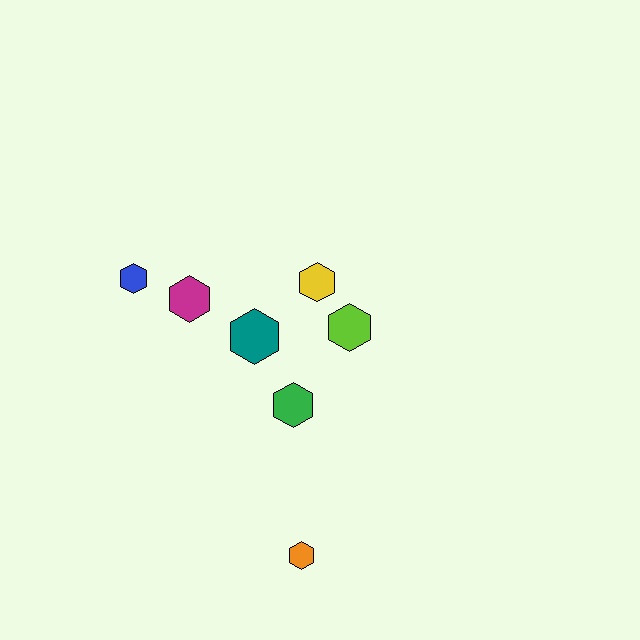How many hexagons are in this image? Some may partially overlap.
There are 7 hexagons.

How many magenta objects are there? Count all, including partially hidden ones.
There is 1 magenta object.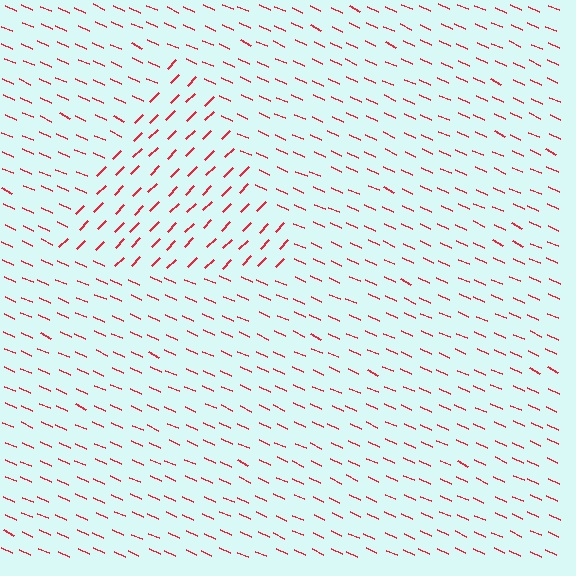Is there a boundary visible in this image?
Yes, there is a texture boundary formed by a change in line orientation.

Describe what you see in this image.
The image is filled with small red line segments. A triangle region in the image has lines oriented differently from the surrounding lines, creating a visible texture boundary.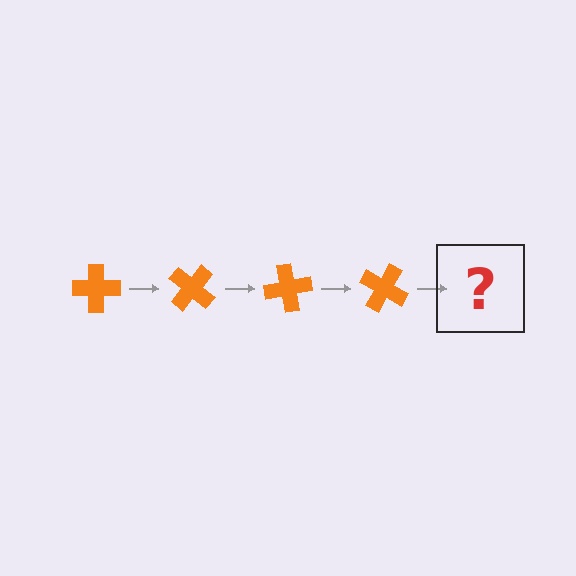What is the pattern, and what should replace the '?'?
The pattern is that the cross rotates 40 degrees each step. The '?' should be an orange cross rotated 160 degrees.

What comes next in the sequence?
The next element should be an orange cross rotated 160 degrees.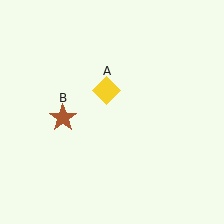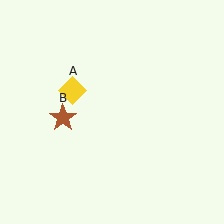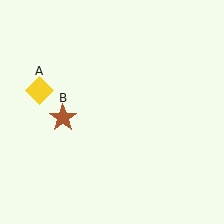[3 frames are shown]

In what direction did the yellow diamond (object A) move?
The yellow diamond (object A) moved left.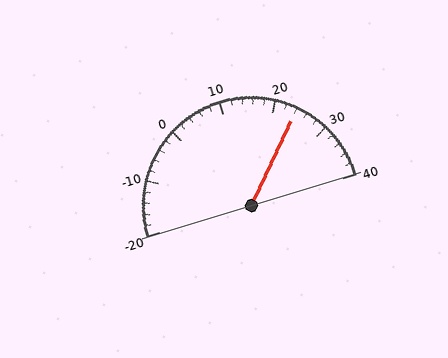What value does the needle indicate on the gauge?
The needle indicates approximately 24.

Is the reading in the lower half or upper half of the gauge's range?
The reading is in the upper half of the range (-20 to 40).